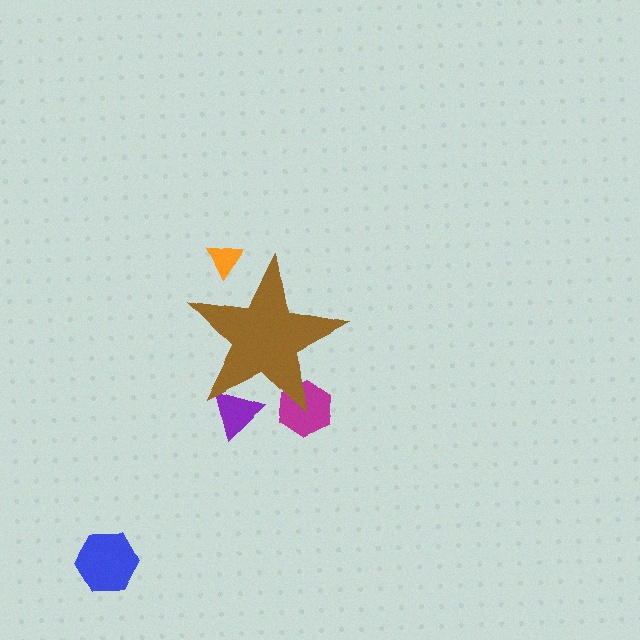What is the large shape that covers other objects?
A brown star.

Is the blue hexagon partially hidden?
No, the blue hexagon is fully visible.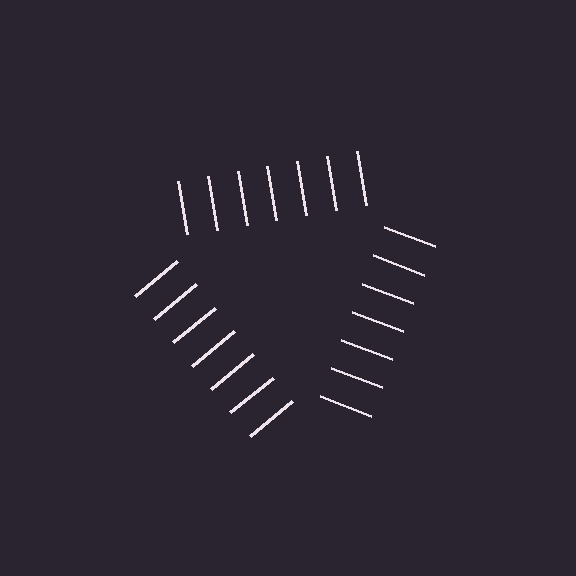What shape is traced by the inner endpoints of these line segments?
An illusory triangle — the line segments terminate on its edges but no continuous stroke is drawn.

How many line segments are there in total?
21 — 7 along each of the 3 edges.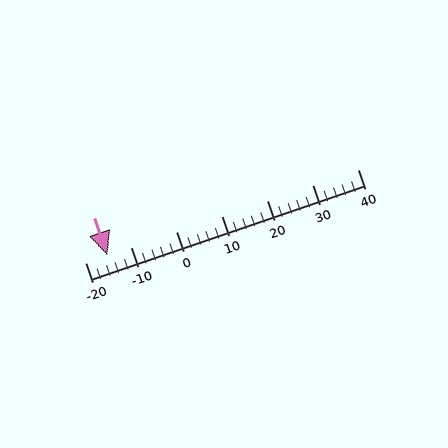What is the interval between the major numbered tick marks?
The major tick marks are spaced 10 units apart.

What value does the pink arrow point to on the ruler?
The pink arrow points to approximately -15.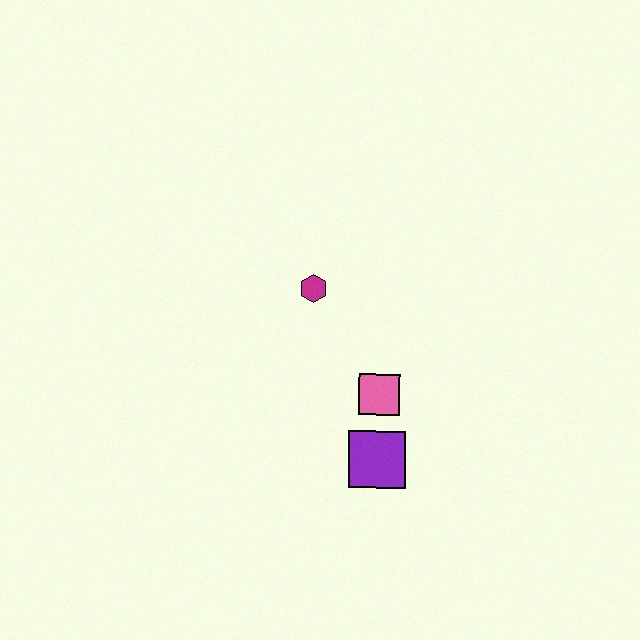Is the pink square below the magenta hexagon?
Yes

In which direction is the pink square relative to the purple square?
The pink square is above the purple square.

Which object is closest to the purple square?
The pink square is closest to the purple square.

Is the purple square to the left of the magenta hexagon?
No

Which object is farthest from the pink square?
The magenta hexagon is farthest from the pink square.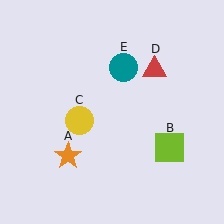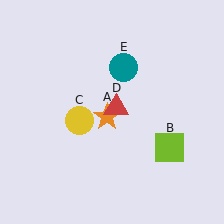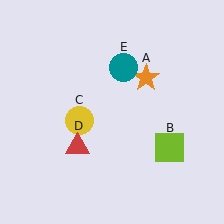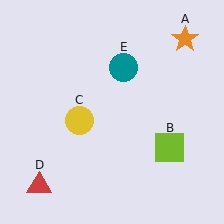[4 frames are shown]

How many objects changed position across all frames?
2 objects changed position: orange star (object A), red triangle (object D).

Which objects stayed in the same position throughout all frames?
Lime square (object B) and yellow circle (object C) and teal circle (object E) remained stationary.